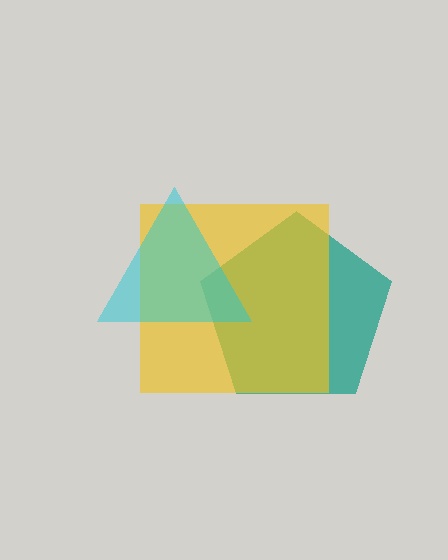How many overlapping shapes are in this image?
There are 3 overlapping shapes in the image.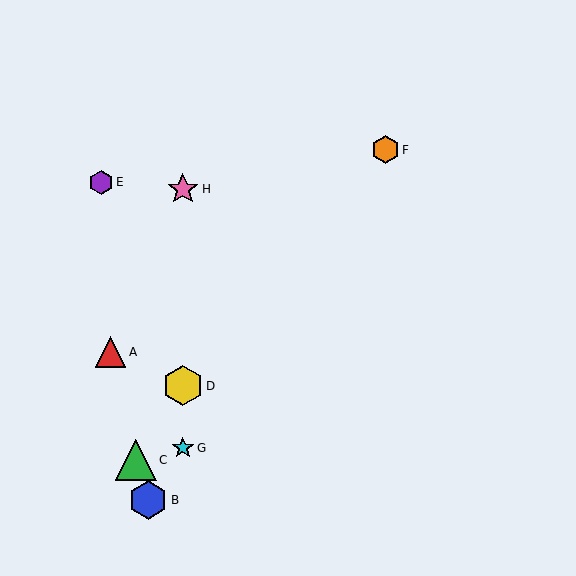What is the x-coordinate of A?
Object A is at x≈111.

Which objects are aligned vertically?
Objects D, G, H are aligned vertically.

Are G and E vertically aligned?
No, G is at x≈183 and E is at x≈101.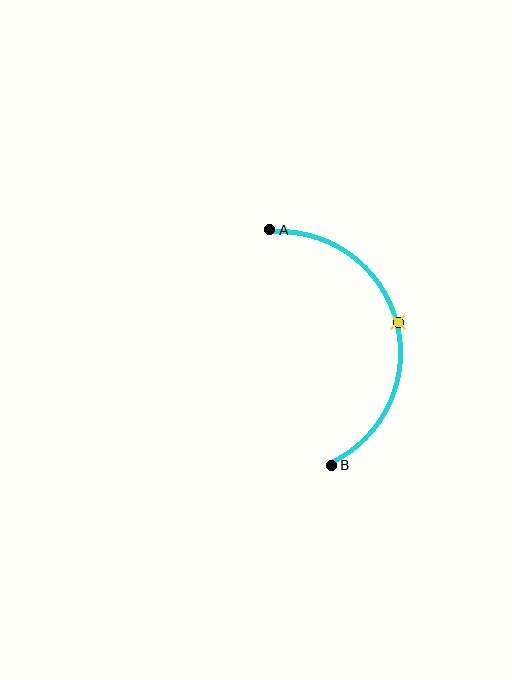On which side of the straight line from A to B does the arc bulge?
The arc bulges to the right of the straight line connecting A and B.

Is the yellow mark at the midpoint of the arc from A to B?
Yes. The yellow mark lies on the arc at equal arc-length from both A and B — it is the arc midpoint.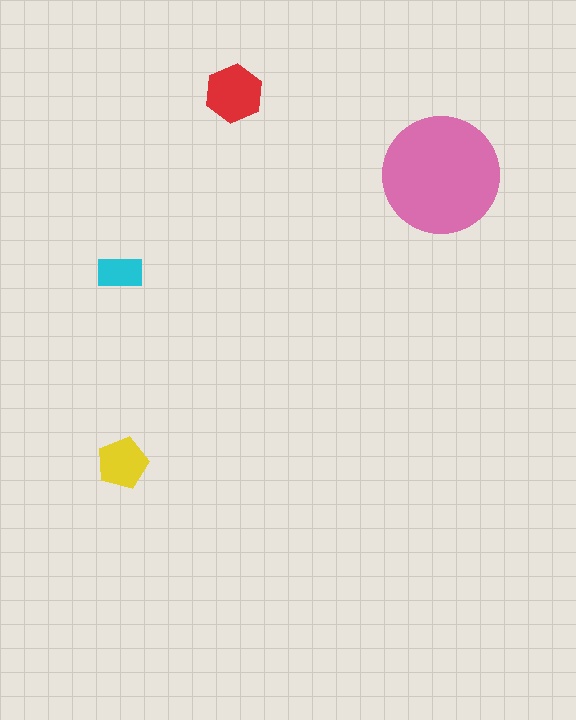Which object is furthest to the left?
The cyan rectangle is leftmost.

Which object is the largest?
The pink circle.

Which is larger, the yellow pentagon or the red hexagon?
The red hexagon.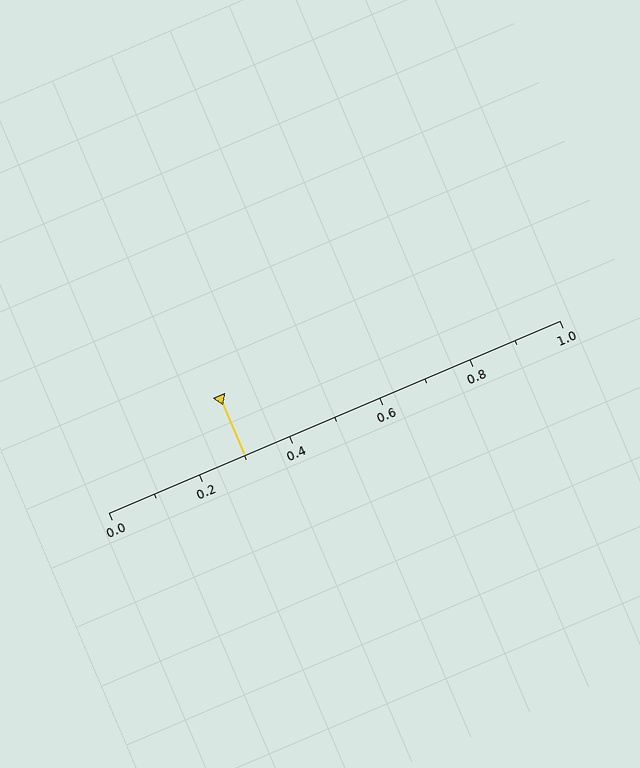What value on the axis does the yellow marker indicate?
The marker indicates approximately 0.3.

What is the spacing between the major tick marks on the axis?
The major ticks are spaced 0.2 apart.